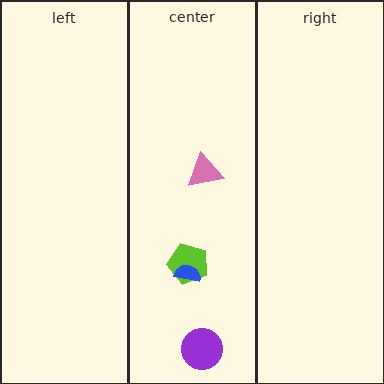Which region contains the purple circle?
The center region.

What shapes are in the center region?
The lime pentagon, the purple circle, the blue semicircle, the pink triangle.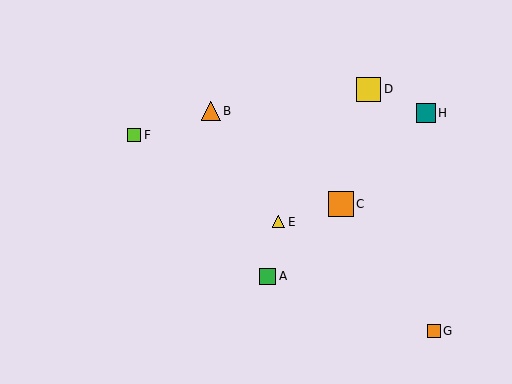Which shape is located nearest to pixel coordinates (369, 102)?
The yellow square (labeled D) at (369, 89) is nearest to that location.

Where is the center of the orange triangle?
The center of the orange triangle is at (211, 111).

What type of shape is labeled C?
Shape C is an orange square.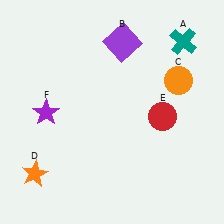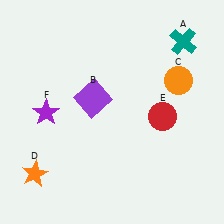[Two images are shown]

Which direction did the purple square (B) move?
The purple square (B) moved down.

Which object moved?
The purple square (B) moved down.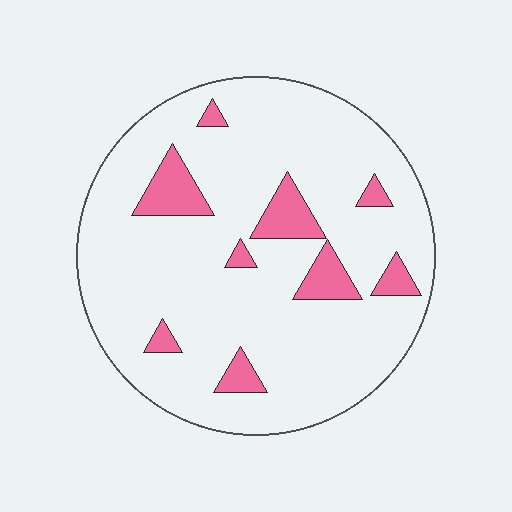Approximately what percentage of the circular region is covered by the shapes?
Approximately 15%.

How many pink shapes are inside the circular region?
9.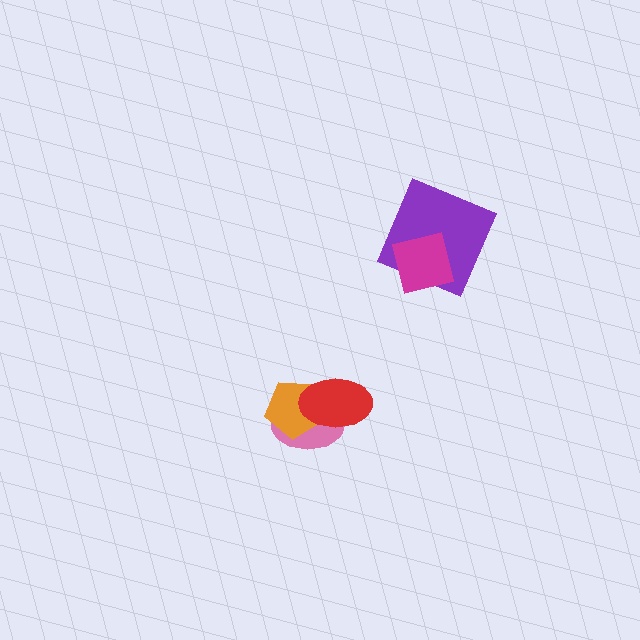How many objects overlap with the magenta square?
1 object overlaps with the magenta square.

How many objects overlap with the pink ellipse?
2 objects overlap with the pink ellipse.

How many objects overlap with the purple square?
1 object overlaps with the purple square.